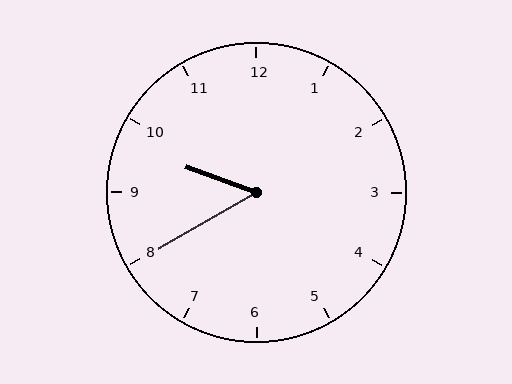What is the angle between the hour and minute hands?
Approximately 50 degrees.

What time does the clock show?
9:40.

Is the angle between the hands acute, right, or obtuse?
It is acute.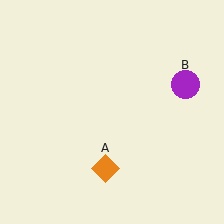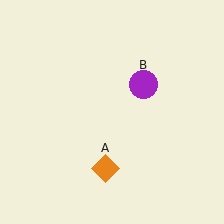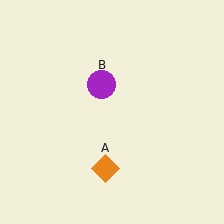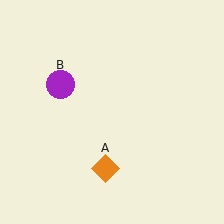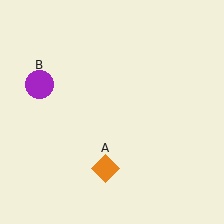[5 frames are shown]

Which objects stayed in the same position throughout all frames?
Orange diamond (object A) remained stationary.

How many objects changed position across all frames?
1 object changed position: purple circle (object B).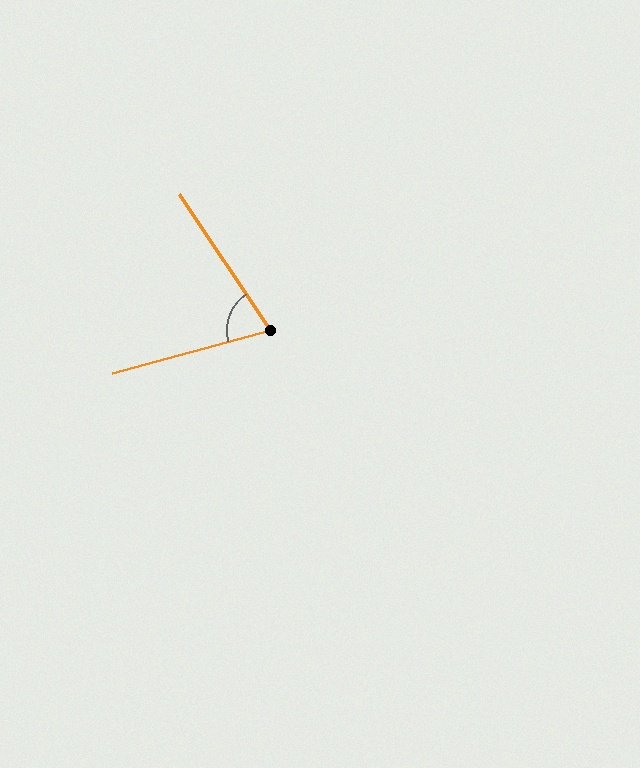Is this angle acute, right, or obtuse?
It is acute.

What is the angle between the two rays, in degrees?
Approximately 71 degrees.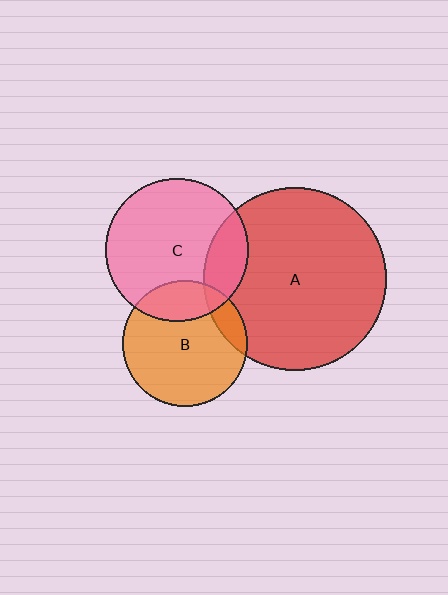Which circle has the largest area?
Circle A (red).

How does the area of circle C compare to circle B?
Approximately 1.3 times.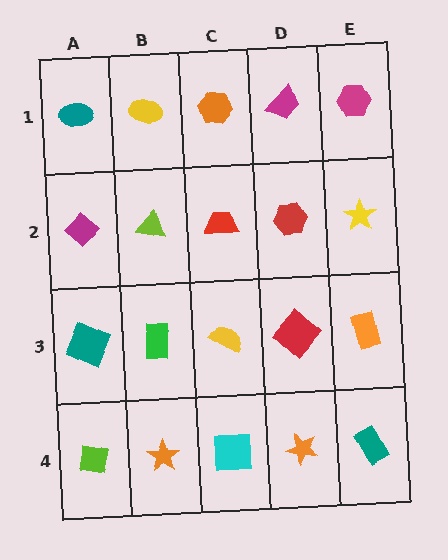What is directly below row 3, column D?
An orange star.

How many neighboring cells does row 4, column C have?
3.